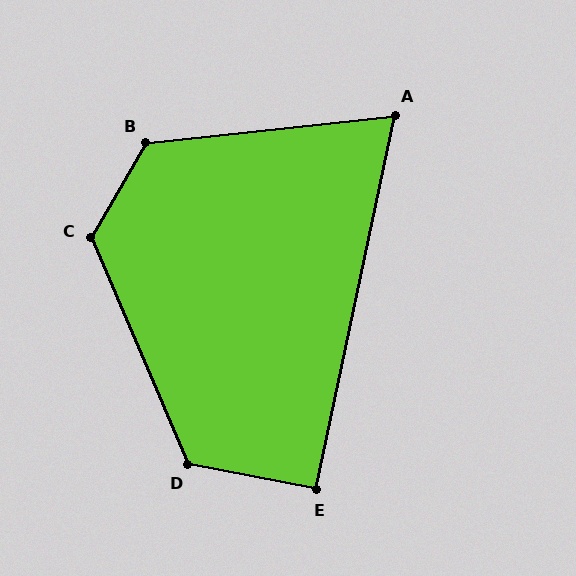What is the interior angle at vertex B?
Approximately 126 degrees (obtuse).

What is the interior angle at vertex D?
Approximately 124 degrees (obtuse).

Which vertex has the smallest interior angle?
A, at approximately 72 degrees.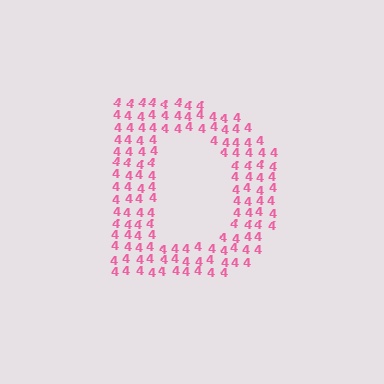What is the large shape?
The large shape is the letter D.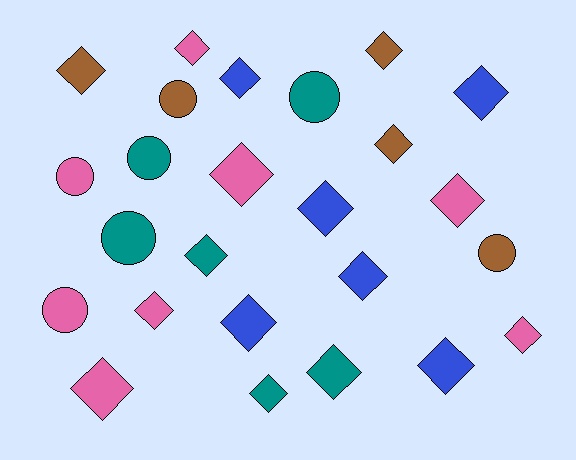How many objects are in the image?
There are 25 objects.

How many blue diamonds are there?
There are 6 blue diamonds.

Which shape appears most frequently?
Diamond, with 18 objects.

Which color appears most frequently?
Pink, with 8 objects.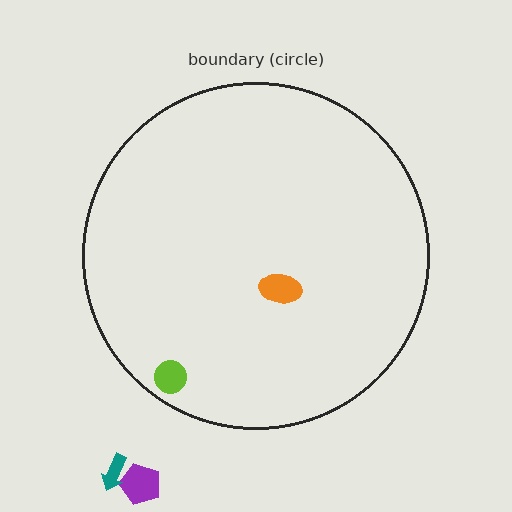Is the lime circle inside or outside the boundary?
Inside.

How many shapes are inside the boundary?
2 inside, 2 outside.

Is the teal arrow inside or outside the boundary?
Outside.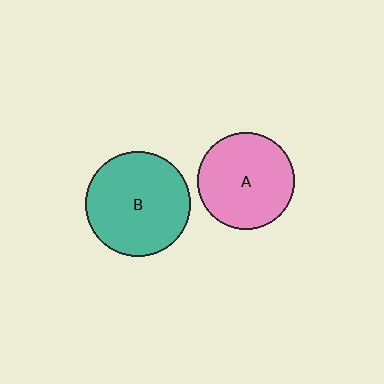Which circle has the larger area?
Circle B (teal).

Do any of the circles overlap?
No, none of the circles overlap.